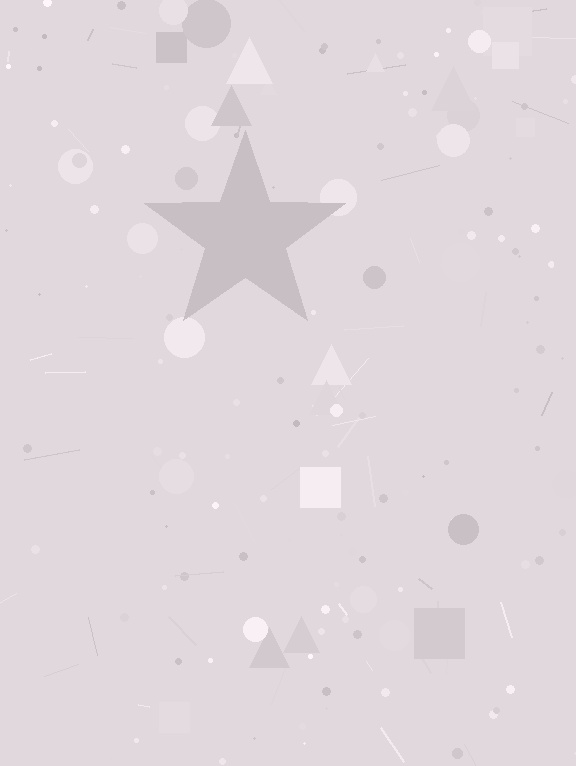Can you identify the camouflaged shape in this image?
The camouflaged shape is a star.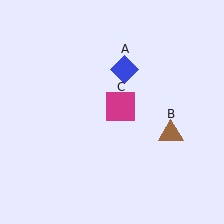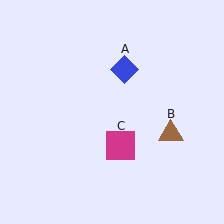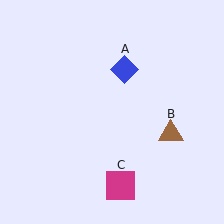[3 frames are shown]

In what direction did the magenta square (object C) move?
The magenta square (object C) moved down.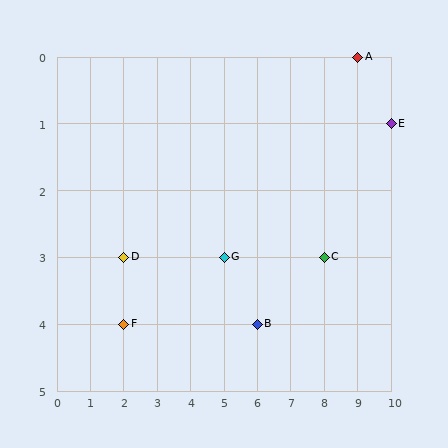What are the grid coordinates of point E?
Point E is at grid coordinates (10, 1).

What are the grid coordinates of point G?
Point G is at grid coordinates (5, 3).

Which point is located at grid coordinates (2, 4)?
Point F is at (2, 4).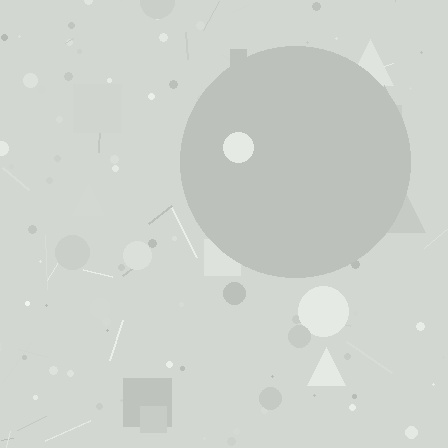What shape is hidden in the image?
A circle is hidden in the image.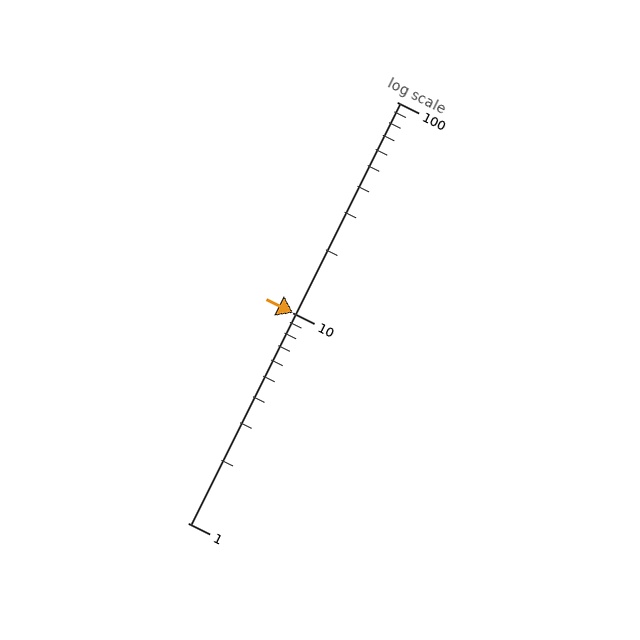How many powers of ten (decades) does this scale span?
The scale spans 2 decades, from 1 to 100.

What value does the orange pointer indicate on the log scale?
The pointer indicates approximately 10.